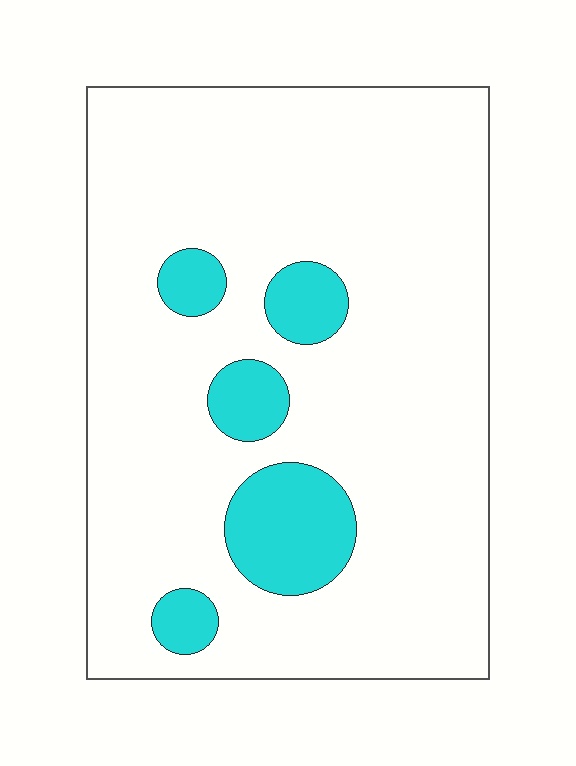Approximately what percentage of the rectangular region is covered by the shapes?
Approximately 15%.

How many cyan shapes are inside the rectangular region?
5.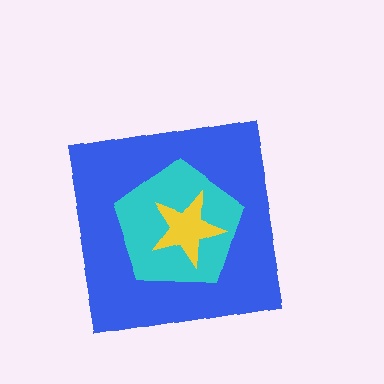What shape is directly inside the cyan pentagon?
The yellow star.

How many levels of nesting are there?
3.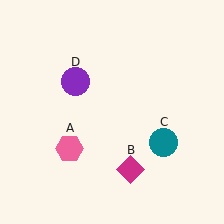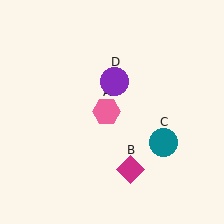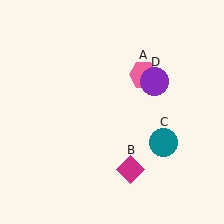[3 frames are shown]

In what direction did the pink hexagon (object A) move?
The pink hexagon (object A) moved up and to the right.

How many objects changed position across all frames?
2 objects changed position: pink hexagon (object A), purple circle (object D).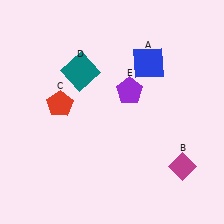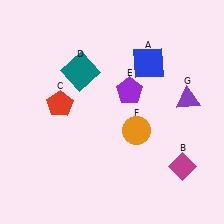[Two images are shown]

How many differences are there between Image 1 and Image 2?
There are 2 differences between the two images.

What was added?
An orange circle (F), a purple triangle (G) were added in Image 2.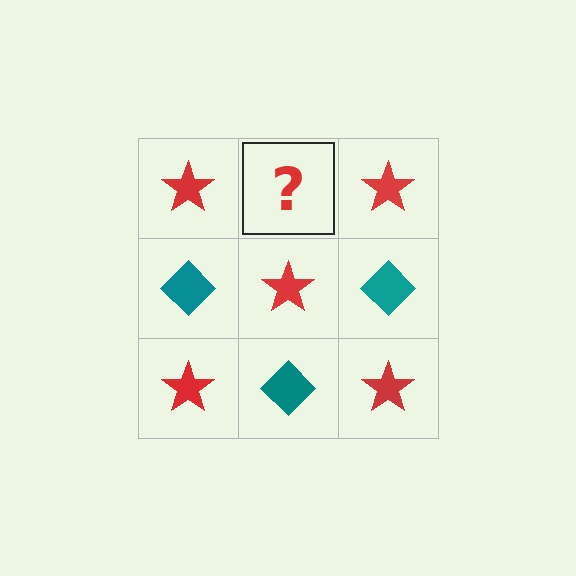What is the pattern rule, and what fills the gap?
The rule is that it alternates red star and teal diamond in a checkerboard pattern. The gap should be filled with a teal diamond.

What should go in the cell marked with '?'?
The missing cell should contain a teal diamond.